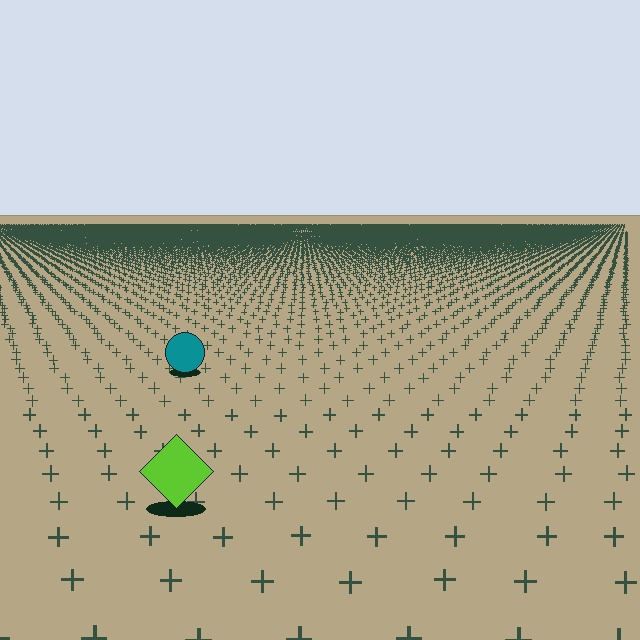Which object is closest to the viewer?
The lime diamond is closest. The texture marks near it are larger and more spread out.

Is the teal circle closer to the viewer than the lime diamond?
No. The lime diamond is closer — you can tell from the texture gradient: the ground texture is coarser near it.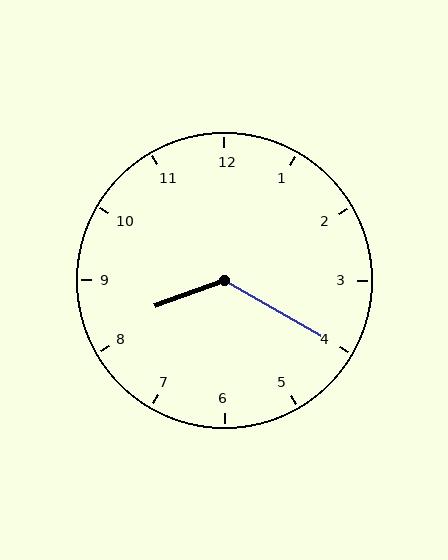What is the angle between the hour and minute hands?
Approximately 130 degrees.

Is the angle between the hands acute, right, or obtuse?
It is obtuse.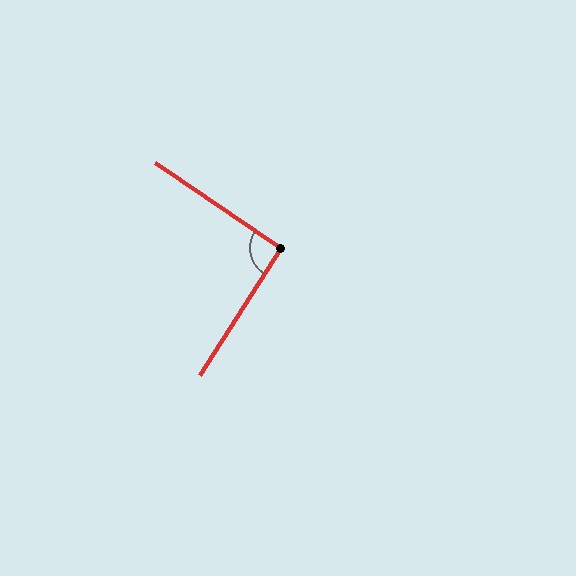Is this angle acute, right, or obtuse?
It is approximately a right angle.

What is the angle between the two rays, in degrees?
Approximately 92 degrees.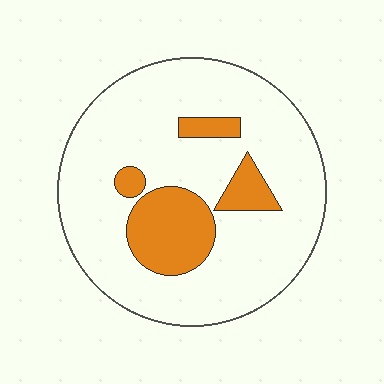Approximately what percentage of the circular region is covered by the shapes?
Approximately 20%.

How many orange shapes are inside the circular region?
4.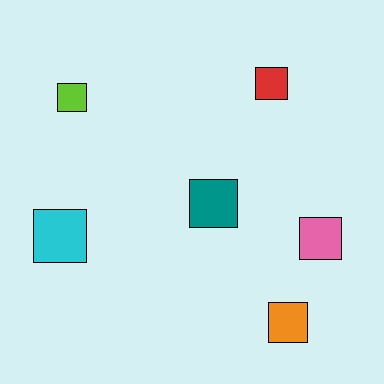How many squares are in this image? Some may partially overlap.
There are 6 squares.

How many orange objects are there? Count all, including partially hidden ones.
There is 1 orange object.